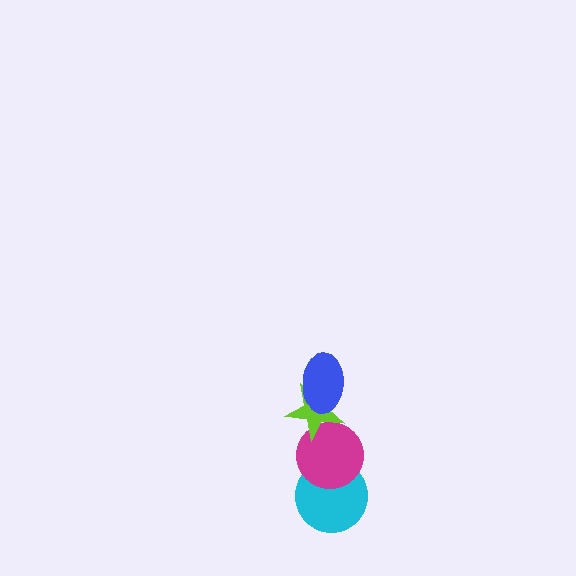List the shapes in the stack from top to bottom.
From top to bottom: the blue ellipse, the lime star, the magenta circle, the cyan circle.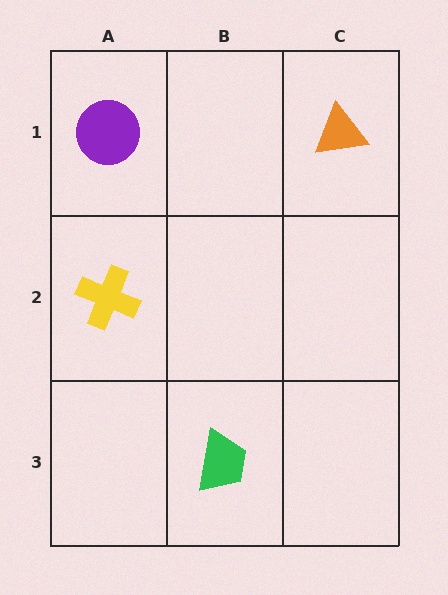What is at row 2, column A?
A yellow cross.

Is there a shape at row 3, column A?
No, that cell is empty.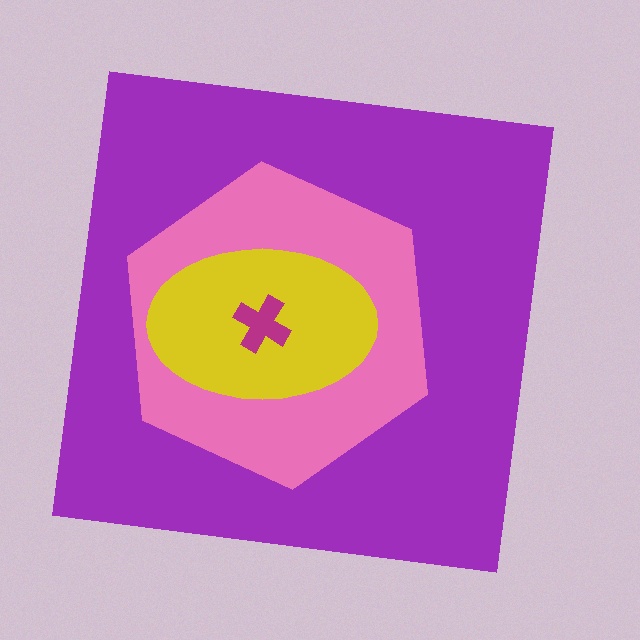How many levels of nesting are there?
4.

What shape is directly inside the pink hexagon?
The yellow ellipse.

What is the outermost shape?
The purple square.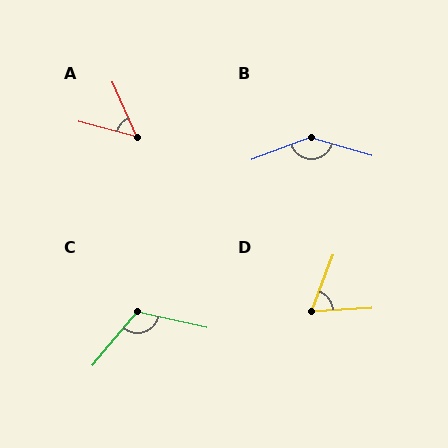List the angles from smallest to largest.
A (51°), D (65°), C (117°), B (144°).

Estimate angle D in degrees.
Approximately 65 degrees.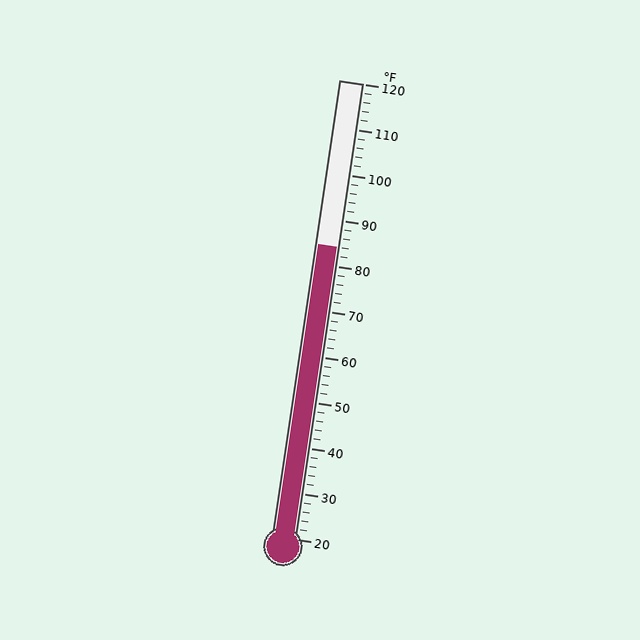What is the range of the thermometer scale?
The thermometer scale ranges from 20°F to 120°F.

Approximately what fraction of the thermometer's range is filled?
The thermometer is filled to approximately 65% of its range.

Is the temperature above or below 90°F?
The temperature is below 90°F.